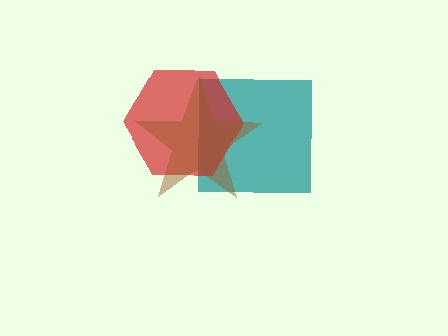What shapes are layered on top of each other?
The layered shapes are: a teal square, a red hexagon, a brown star.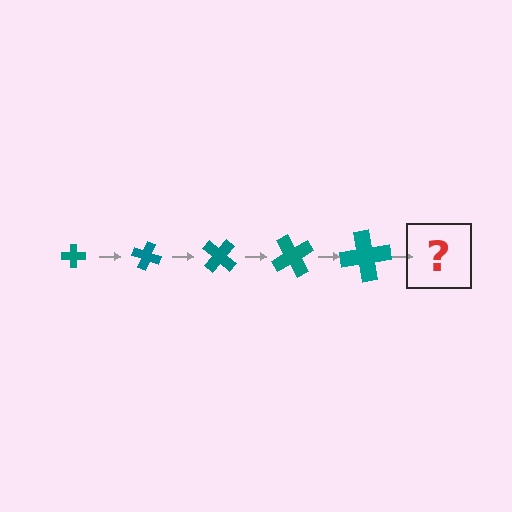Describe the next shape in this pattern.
It should be a cross, larger than the previous one and rotated 100 degrees from the start.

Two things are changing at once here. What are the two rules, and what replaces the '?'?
The two rules are that the cross grows larger each step and it rotates 20 degrees each step. The '?' should be a cross, larger than the previous one and rotated 100 degrees from the start.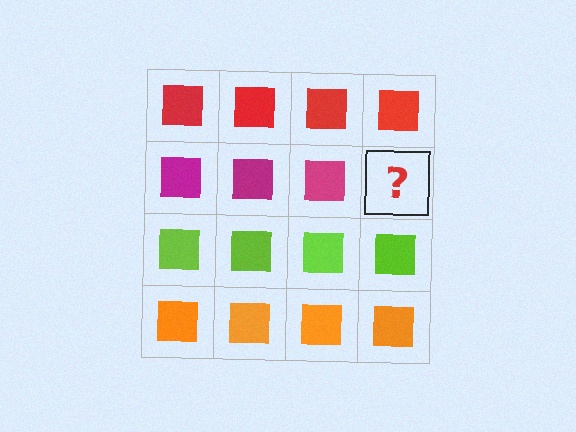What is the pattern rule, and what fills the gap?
The rule is that each row has a consistent color. The gap should be filled with a magenta square.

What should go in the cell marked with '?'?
The missing cell should contain a magenta square.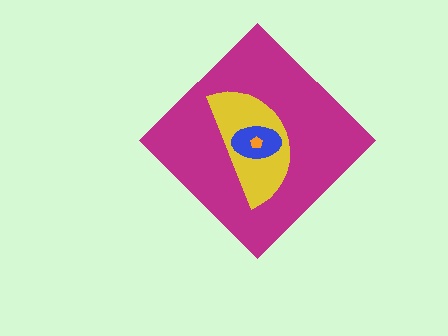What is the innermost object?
The orange pentagon.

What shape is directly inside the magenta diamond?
The yellow semicircle.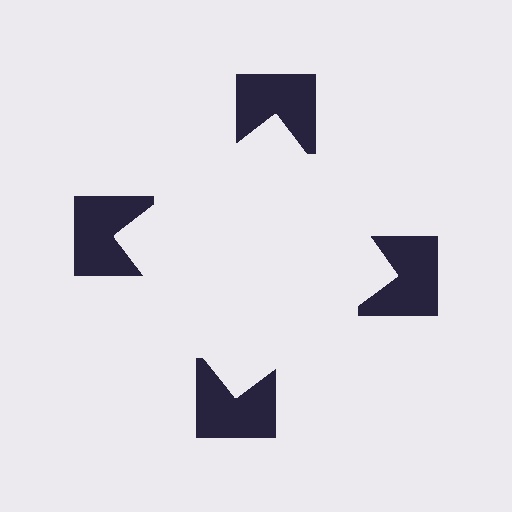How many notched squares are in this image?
There are 4 — one at each vertex of the illusory square.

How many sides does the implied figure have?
4 sides.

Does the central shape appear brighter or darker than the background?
It typically appears slightly brighter than the background, even though no actual brightness change is drawn.